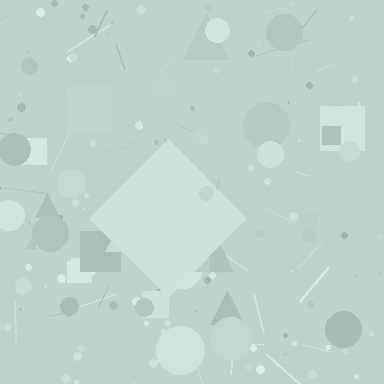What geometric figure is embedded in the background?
A diamond is embedded in the background.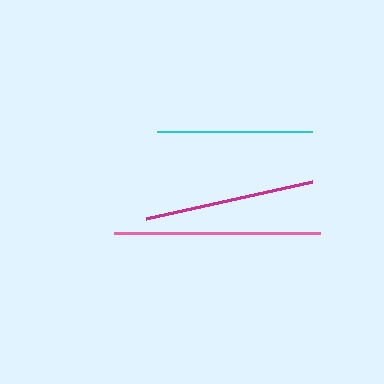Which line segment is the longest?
The pink line is the longest at approximately 206 pixels.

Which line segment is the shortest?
The cyan line is the shortest at approximately 155 pixels.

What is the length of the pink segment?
The pink segment is approximately 206 pixels long.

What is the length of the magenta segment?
The magenta segment is approximately 170 pixels long.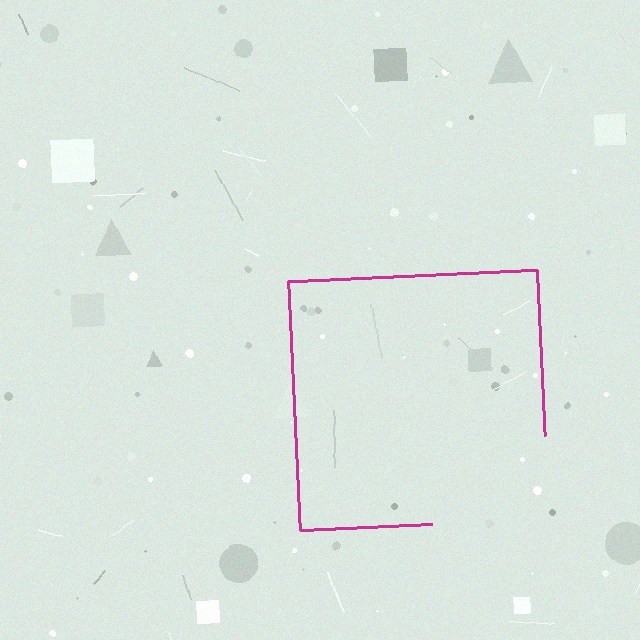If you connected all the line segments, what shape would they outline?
They would outline a square.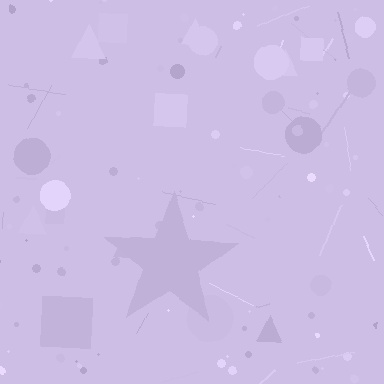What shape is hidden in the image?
A star is hidden in the image.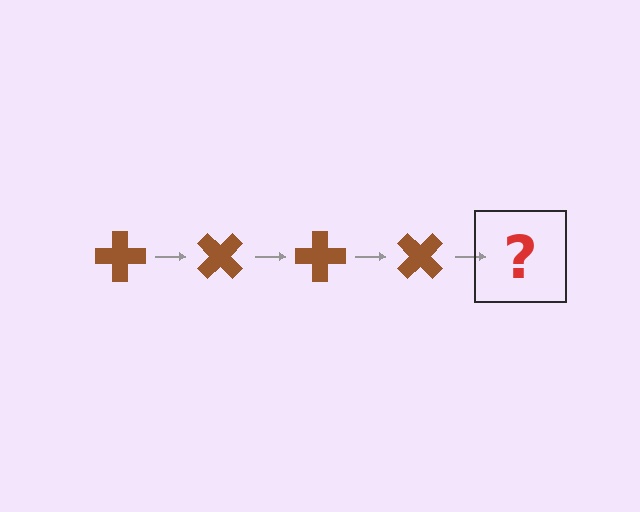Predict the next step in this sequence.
The next step is a brown cross rotated 180 degrees.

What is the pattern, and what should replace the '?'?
The pattern is that the cross rotates 45 degrees each step. The '?' should be a brown cross rotated 180 degrees.